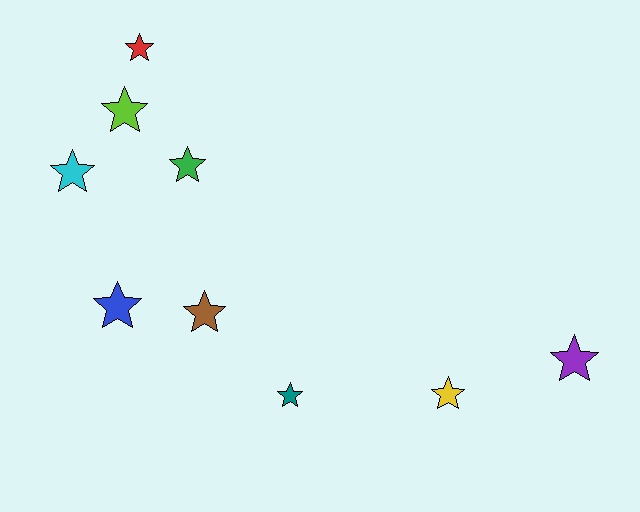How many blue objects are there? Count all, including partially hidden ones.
There is 1 blue object.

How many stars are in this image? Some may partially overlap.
There are 9 stars.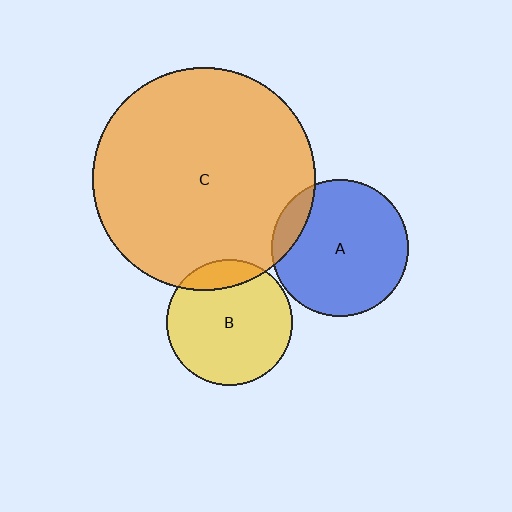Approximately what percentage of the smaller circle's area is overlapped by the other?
Approximately 10%.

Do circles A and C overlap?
Yes.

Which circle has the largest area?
Circle C (orange).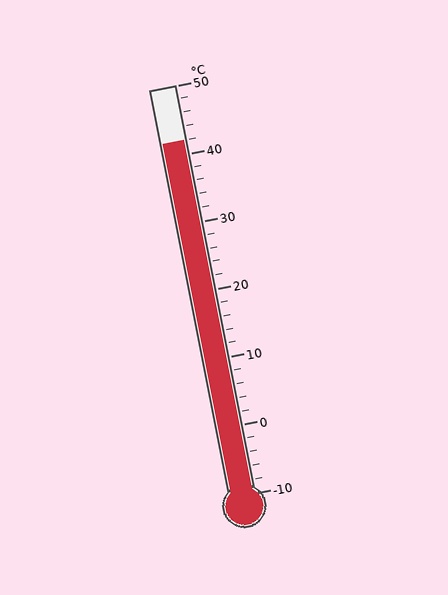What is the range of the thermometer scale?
The thermometer scale ranges from -10°C to 50°C.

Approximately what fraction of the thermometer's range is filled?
The thermometer is filled to approximately 85% of its range.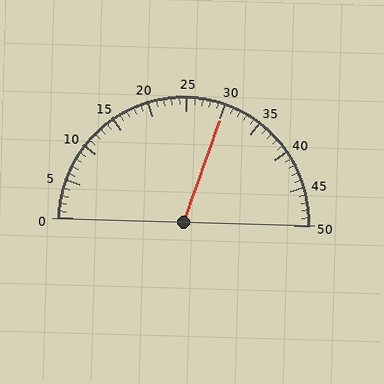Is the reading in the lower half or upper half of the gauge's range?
The reading is in the upper half of the range (0 to 50).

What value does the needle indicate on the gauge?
The needle indicates approximately 30.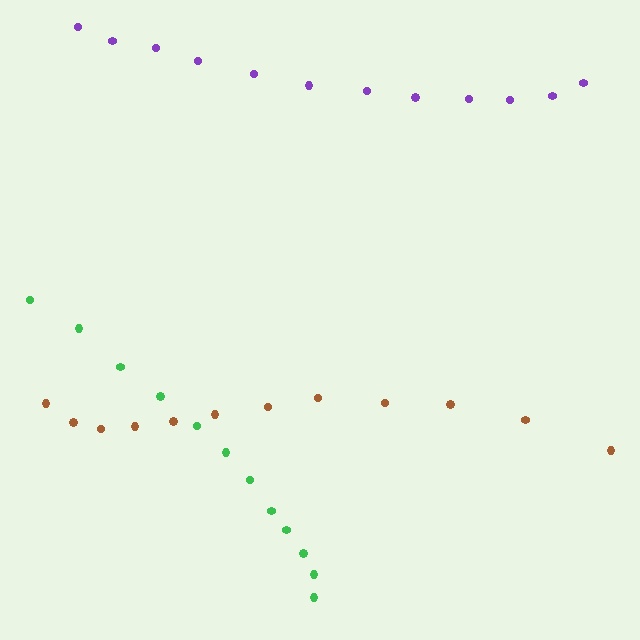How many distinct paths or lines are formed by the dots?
There are 3 distinct paths.